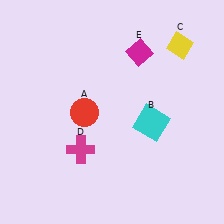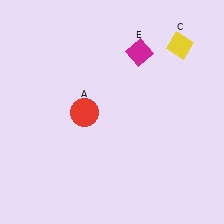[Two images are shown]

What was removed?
The cyan square (B), the magenta cross (D) were removed in Image 2.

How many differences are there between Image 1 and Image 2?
There are 2 differences between the two images.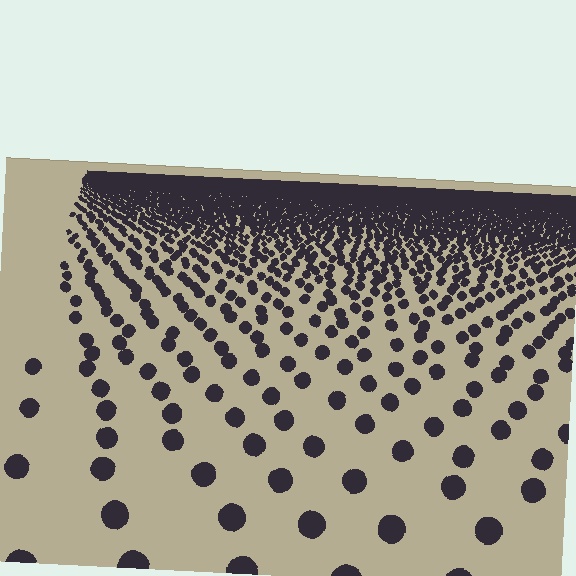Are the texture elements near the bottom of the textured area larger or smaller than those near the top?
Larger. Near the bottom, elements are closer to the viewer and appear at a bigger on-screen size.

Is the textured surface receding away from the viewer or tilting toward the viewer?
The surface is receding away from the viewer. Texture elements get smaller and denser toward the top.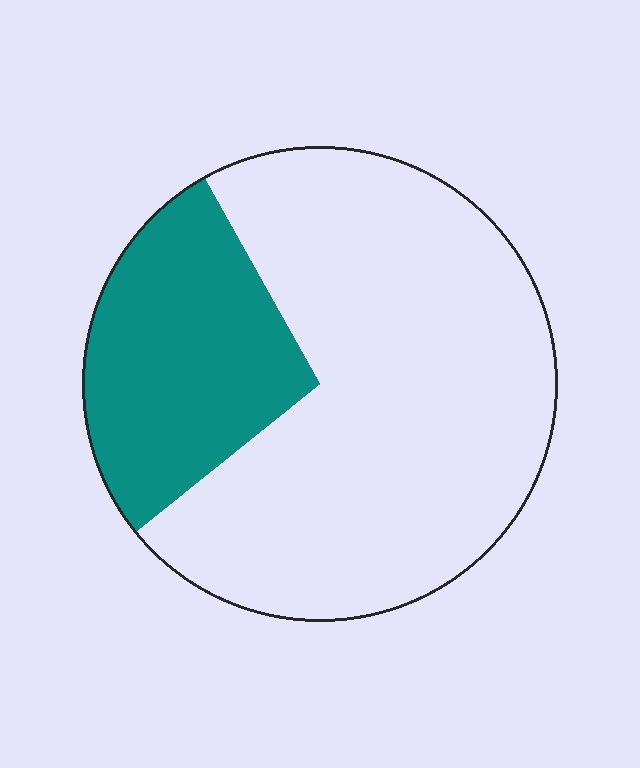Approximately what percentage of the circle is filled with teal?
Approximately 30%.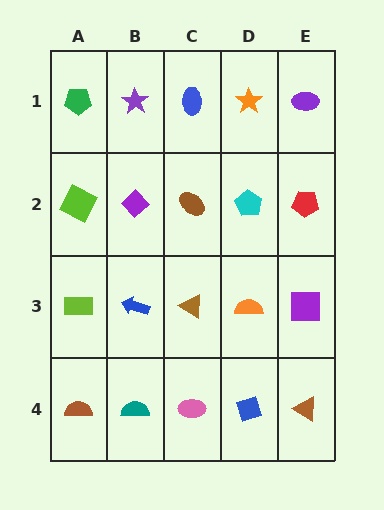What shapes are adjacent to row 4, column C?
A brown triangle (row 3, column C), a teal semicircle (row 4, column B), a blue diamond (row 4, column D).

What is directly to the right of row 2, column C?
A cyan pentagon.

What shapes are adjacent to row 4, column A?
A lime rectangle (row 3, column A), a teal semicircle (row 4, column B).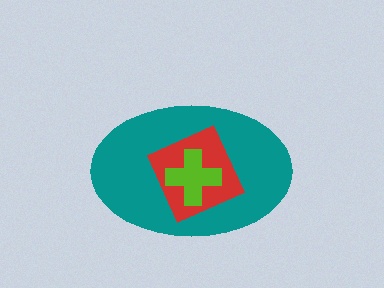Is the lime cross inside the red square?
Yes.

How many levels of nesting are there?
3.